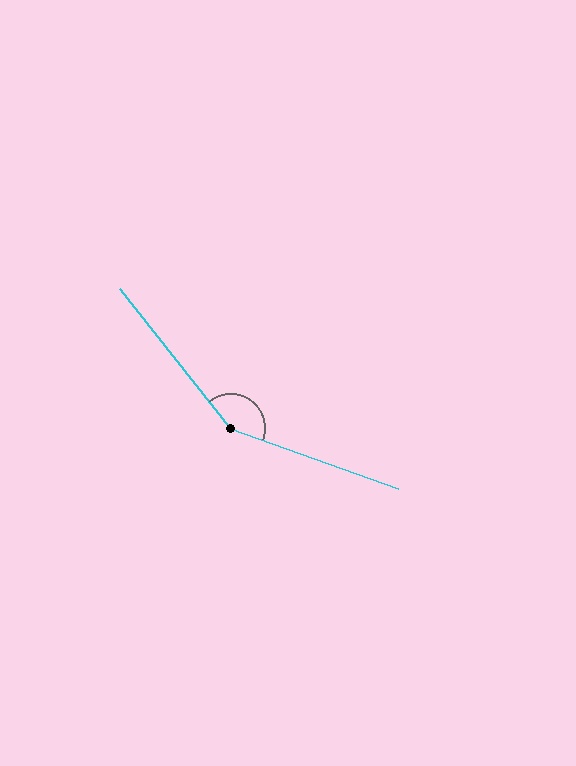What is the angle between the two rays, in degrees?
Approximately 148 degrees.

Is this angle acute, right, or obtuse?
It is obtuse.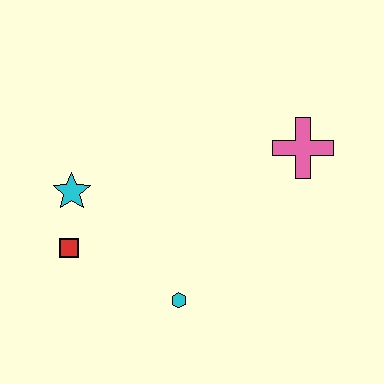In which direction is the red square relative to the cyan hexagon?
The red square is to the left of the cyan hexagon.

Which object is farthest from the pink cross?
The red square is farthest from the pink cross.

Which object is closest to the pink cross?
The cyan hexagon is closest to the pink cross.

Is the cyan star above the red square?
Yes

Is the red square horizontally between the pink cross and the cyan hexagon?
No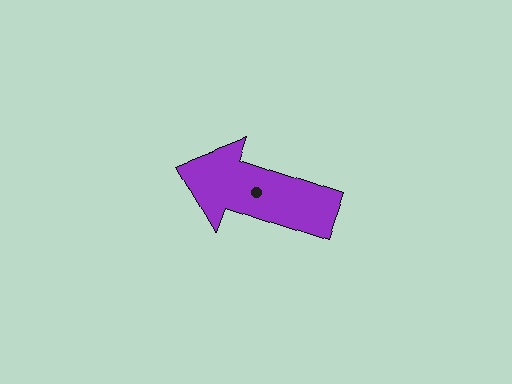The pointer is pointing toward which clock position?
Roughly 10 o'clock.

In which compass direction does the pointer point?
West.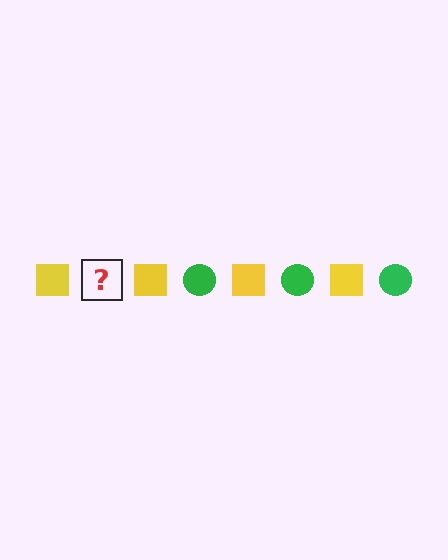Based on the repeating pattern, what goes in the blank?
The blank should be a green circle.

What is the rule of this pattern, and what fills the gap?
The rule is that the pattern alternates between yellow square and green circle. The gap should be filled with a green circle.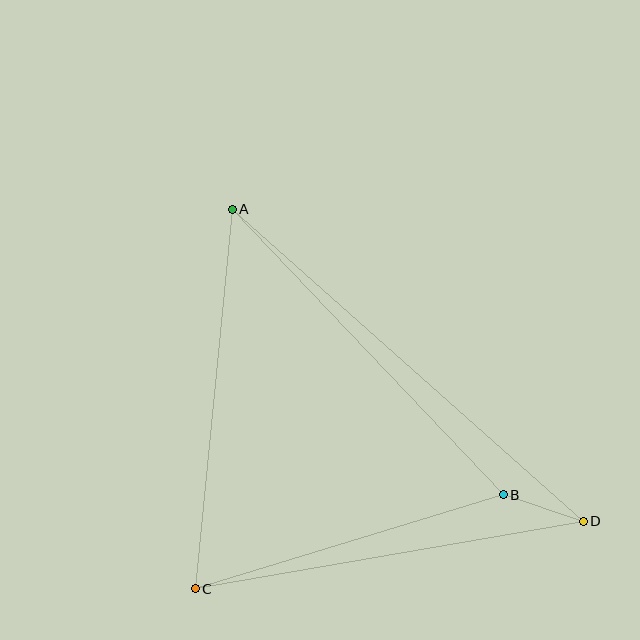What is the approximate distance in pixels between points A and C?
The distance between A and C is approximately 381 pixels.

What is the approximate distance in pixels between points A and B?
The distance between A and B is approximately 394 pixels.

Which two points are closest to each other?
Points B and D are closest to each other.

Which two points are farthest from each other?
Points A and D are farthest from each other.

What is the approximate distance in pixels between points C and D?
The distance between C and D is approximately 394 pixels.